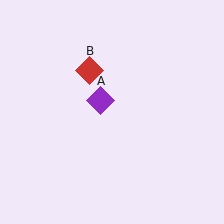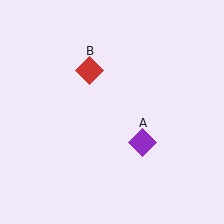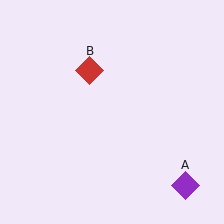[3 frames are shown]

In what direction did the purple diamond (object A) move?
The purple diamond (object A) moved down and to the right.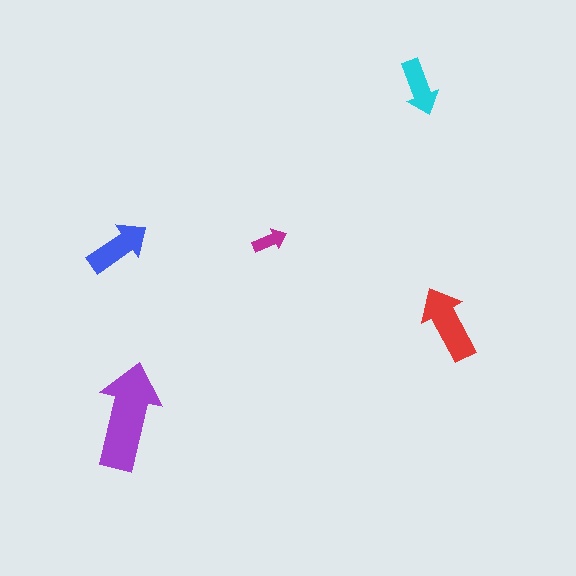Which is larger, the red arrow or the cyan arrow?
The red one.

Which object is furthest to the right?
The red arrow is rightmost.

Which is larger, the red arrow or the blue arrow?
The red one.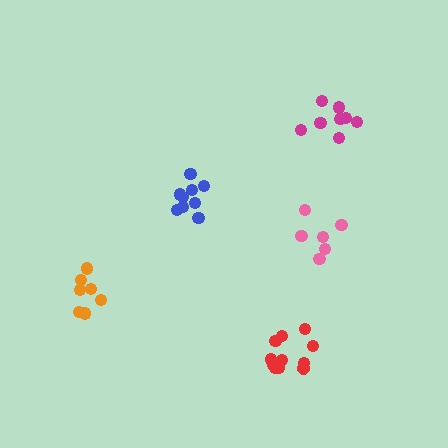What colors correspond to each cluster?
The clusters are colored: blue, pink, magenta, red, orange.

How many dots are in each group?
Group 1: 9 dots, Group 2: 6 dots, Group 3: 9 dots, Group 4: 11 dots, Group 5: 7 dots (42 total).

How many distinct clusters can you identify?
There are 5 distinct clusters.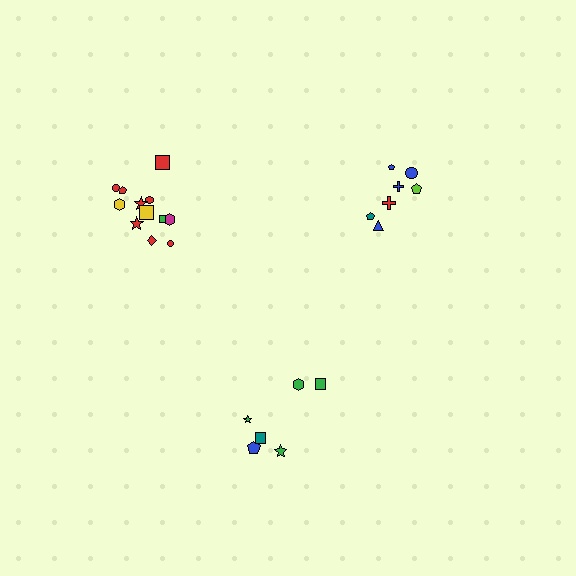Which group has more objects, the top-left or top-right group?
The top-left group.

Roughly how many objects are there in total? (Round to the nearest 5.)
Roughly 25 objects in total.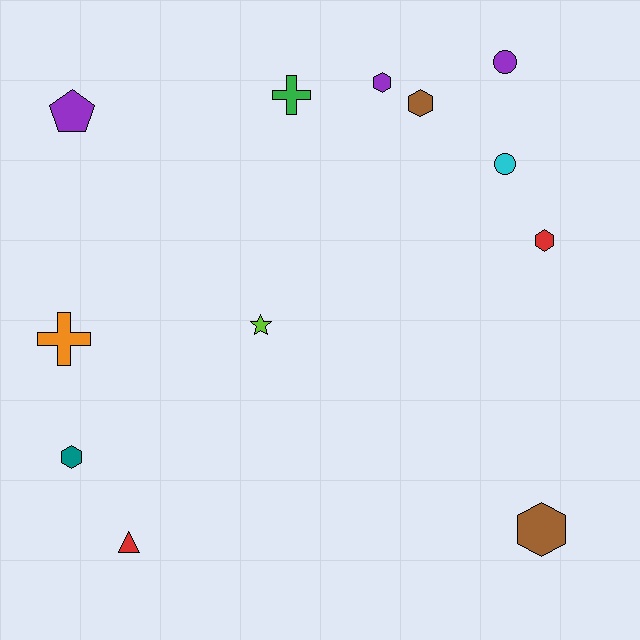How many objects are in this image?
There are 12 objects.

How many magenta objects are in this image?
There are no magenta objects.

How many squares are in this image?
There are no squares.